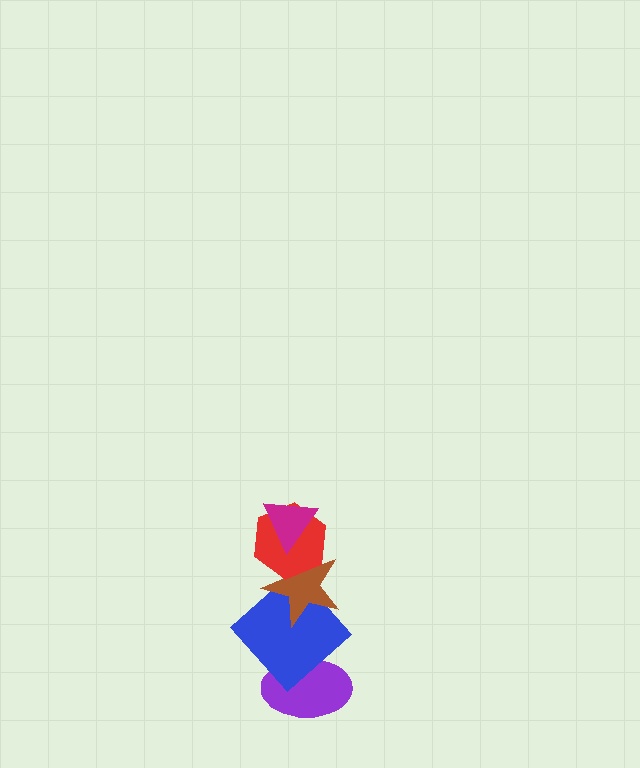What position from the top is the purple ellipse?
The purple ellipse is 5th from the top.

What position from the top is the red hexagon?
The red hexagon is 2nd from the top.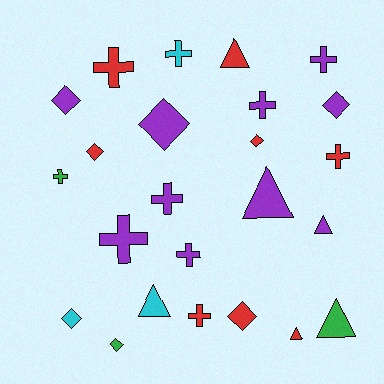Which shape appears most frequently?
Cross, with 10 objects.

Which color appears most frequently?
Purple, with 10 objects.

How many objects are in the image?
There are 24 objects.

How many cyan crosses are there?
There is 1 cyan cross.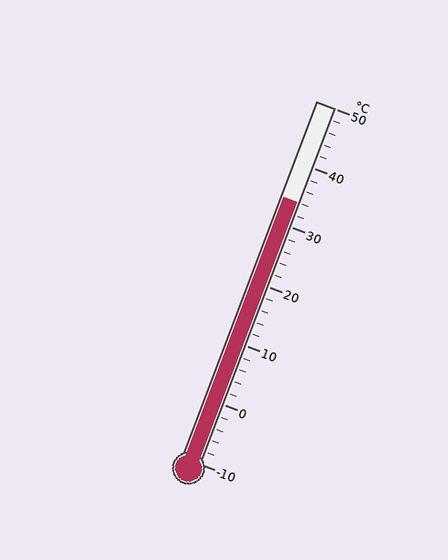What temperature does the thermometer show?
The thermometer shows approximately 34°C.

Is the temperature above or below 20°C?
The temperature is above 20°C.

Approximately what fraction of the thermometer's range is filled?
The thermometer is filled to approximately 75% of its range.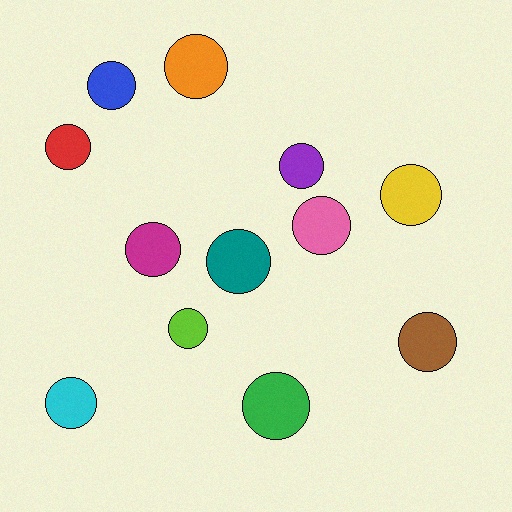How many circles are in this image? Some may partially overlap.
There are 12 circles.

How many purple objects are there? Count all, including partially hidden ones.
There is 1 purple object.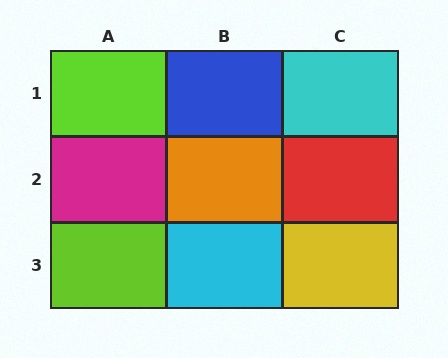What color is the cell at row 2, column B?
Orange.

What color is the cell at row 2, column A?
Magenta.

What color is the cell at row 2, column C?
Red.